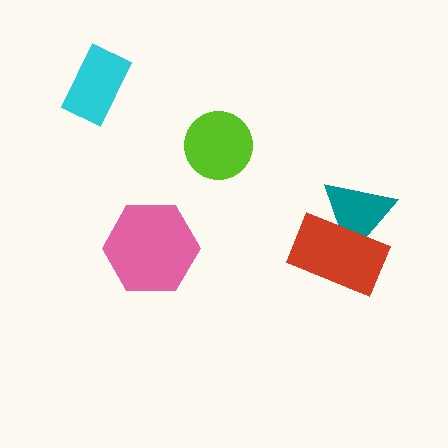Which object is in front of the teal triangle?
The red rectangle is in front of the teal triangle.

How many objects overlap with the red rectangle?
1 object overlaps with the red rectangle.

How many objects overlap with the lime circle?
0 objects overlap with the lime circle.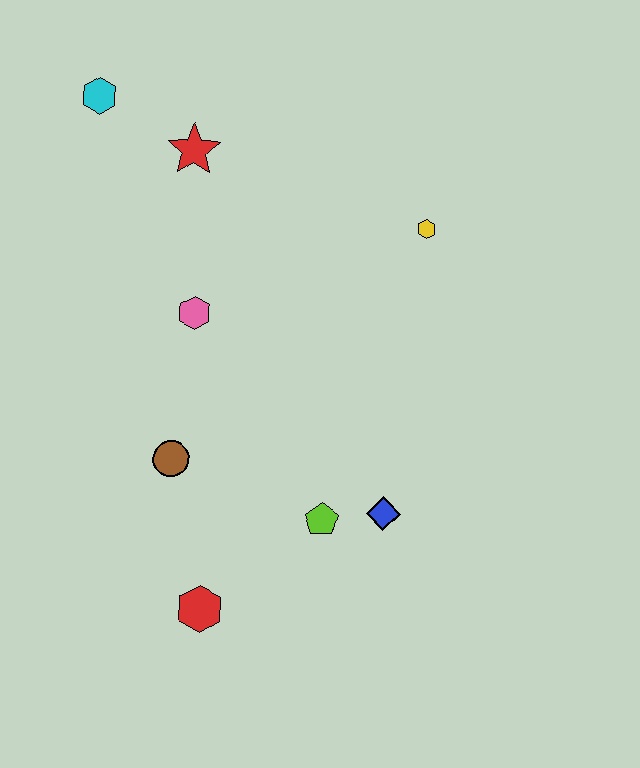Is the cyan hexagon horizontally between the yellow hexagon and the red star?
No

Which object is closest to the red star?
The cyan hexagon is closest to the red star.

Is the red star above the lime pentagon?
Yes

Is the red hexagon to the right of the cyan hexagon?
Yes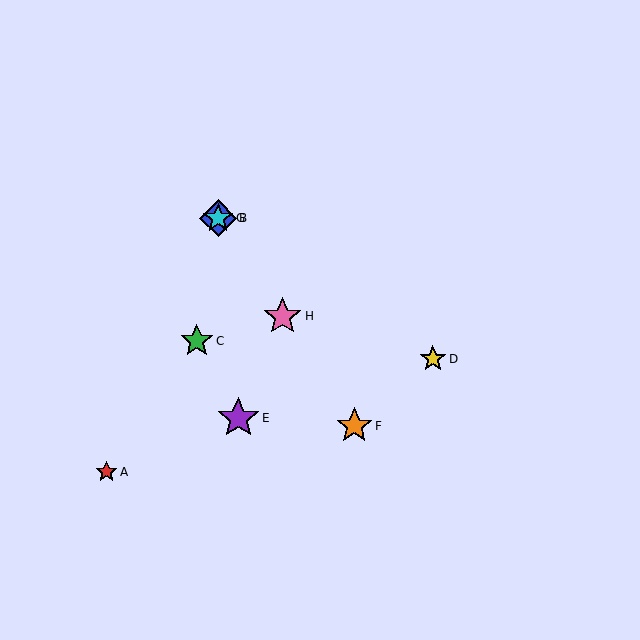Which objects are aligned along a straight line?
Objects B, F, G, H are aligned along a straight line.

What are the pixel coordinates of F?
Object F is at (354, 426).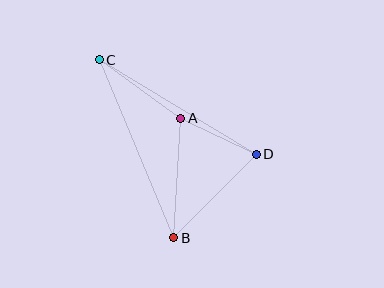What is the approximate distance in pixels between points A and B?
The distance between A and B is approximately 119 pixels.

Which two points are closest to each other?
Points A and D are closest to each other.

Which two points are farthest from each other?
Points B and C are farthest from each other.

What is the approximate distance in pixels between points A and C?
The distance between A and C is approximately 101 pixels.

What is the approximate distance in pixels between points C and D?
The distance between C and D is approximately 183 pixels.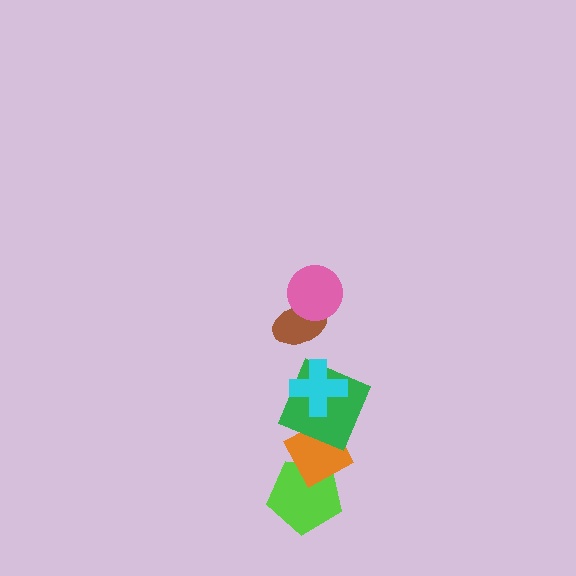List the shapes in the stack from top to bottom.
From top to bottom: the pink circle, the brown ellipse, the cyan cross, the green square, the orange diamond, the lime pentagon.